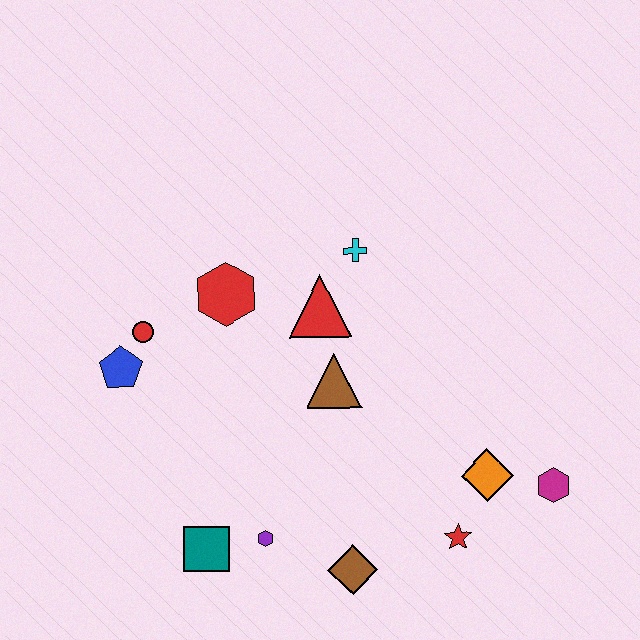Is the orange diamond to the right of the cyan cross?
Yes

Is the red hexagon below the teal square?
No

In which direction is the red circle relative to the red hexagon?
The red circle is to the left of the red hexagon.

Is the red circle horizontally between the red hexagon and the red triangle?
No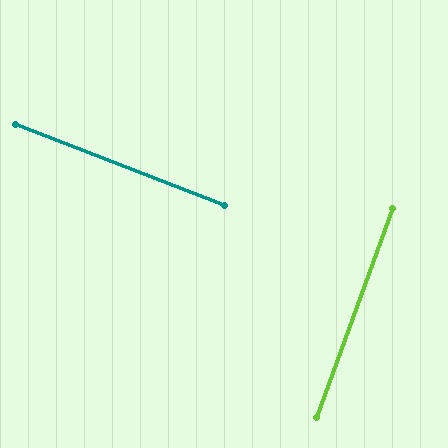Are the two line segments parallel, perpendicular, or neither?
Perpendicular — they meet at approximately 89°.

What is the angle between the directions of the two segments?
Approximately 89 degrees.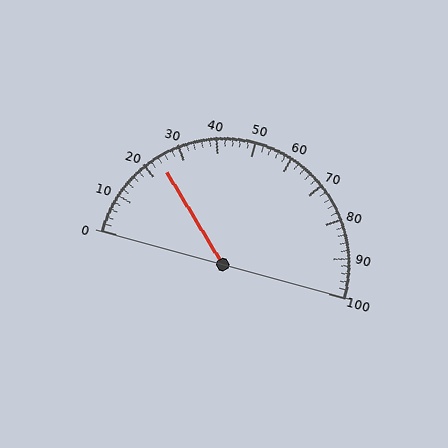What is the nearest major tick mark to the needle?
The nearest major tick mark is 20.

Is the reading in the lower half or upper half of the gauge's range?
The reading is in the lower half of the range (0 to 100).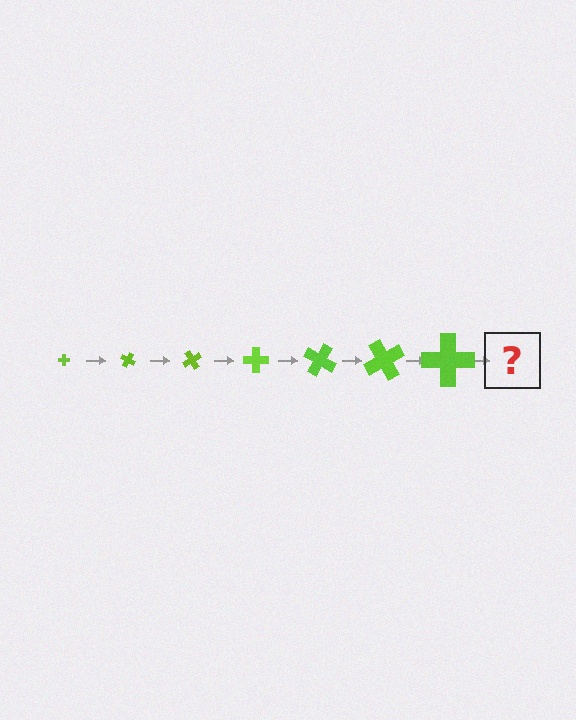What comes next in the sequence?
The next element should be a cross, larger than the previous one and rotated 210 degrees from the start.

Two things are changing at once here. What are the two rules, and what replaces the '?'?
The two rules are that the cross grows larger each step and it rotates 30 degrees each step. The '?' should be a cross, larger than the previous one and rotated 210 degrees from the start.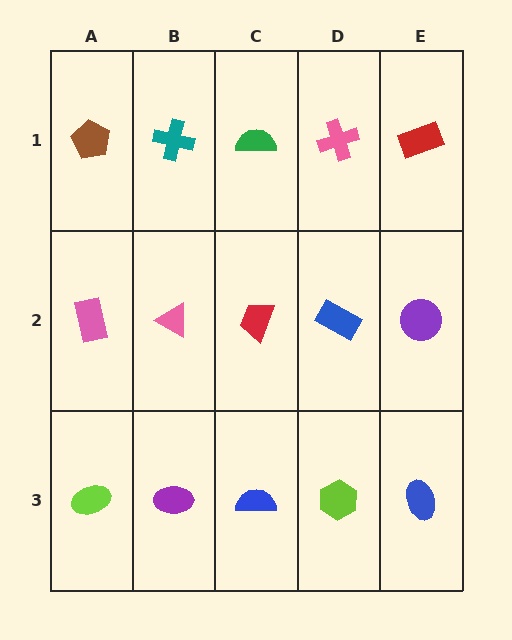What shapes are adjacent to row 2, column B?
A teal cross (row 1, column B), a purple ellipse (row 3, column B), a pink rectangle (row 2, column A), a red trapezoid (row 2, column C).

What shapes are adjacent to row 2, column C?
A green semicircle (row 1, column C), a blue semicircle (row 3, column C), a pink triangle (row 2, column B), a blue rectangle (row 2, column D).